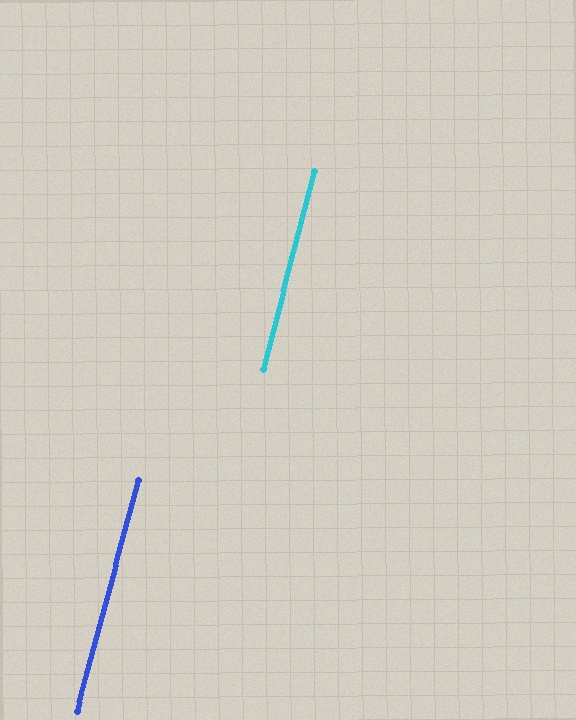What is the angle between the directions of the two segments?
Approximately 1 degree.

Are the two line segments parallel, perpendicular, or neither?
Parallel — their directions differ by only 0.7°.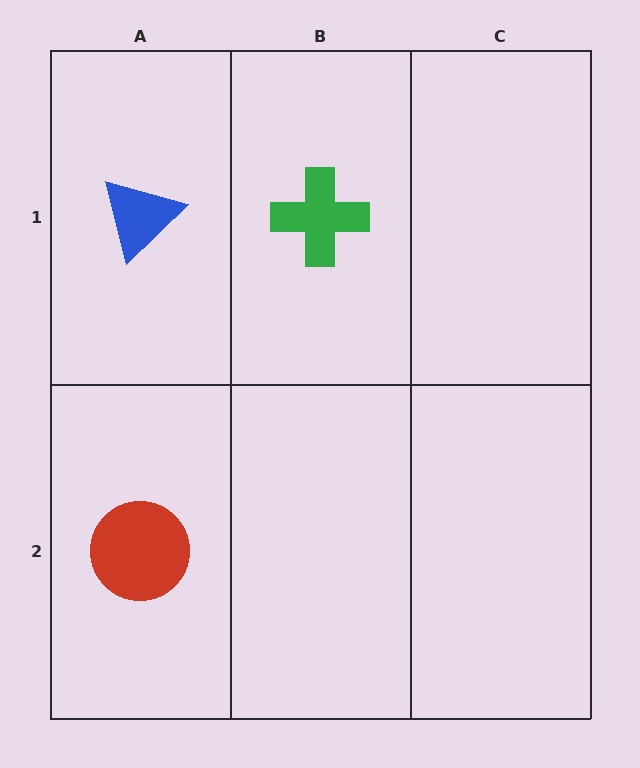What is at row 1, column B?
A green cross.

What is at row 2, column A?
A red circle.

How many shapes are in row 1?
2 shapes.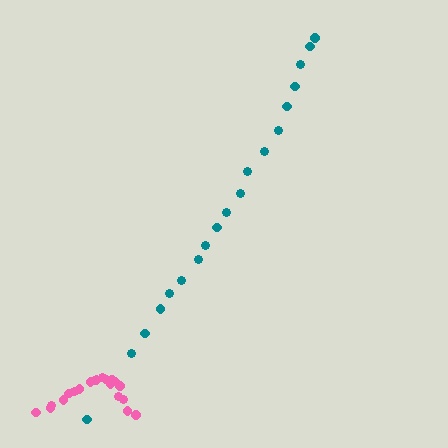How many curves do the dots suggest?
There are 2 distinct paths.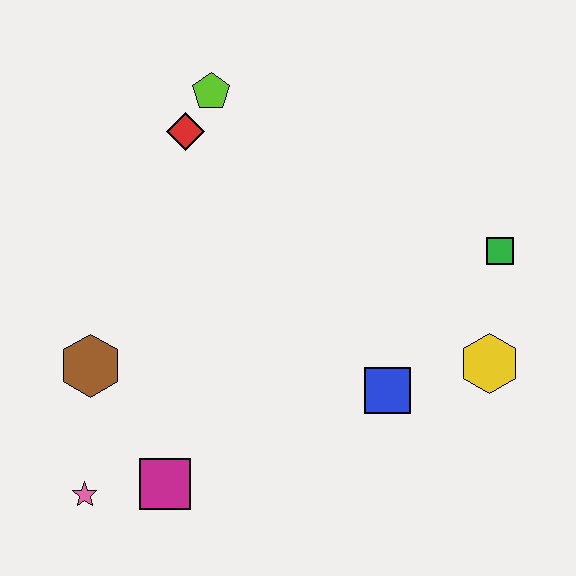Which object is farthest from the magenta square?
The green square is farthest from the magenta square.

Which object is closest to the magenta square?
The pink star is closest to the magenta square.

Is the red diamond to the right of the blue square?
No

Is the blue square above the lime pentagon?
No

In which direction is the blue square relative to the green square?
The blue square is below the green square.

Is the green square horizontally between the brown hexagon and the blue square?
No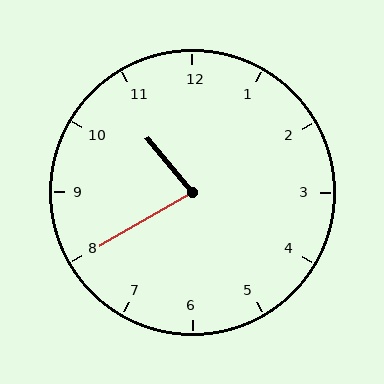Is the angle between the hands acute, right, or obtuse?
It is acute.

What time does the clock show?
10:40.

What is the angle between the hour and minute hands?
Approximately 80 degrees.